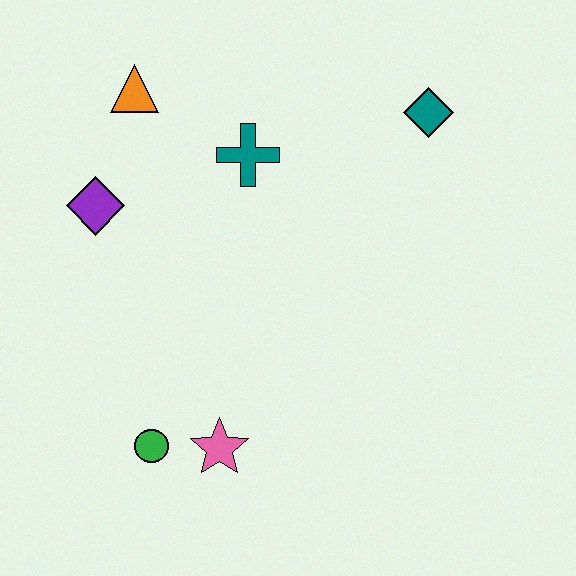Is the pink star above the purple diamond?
No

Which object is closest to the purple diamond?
The orange triangle is closest to the purple diamond.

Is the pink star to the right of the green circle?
Yes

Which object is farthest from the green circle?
The teal diamond is farthest from the green circle.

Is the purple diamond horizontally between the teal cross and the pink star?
No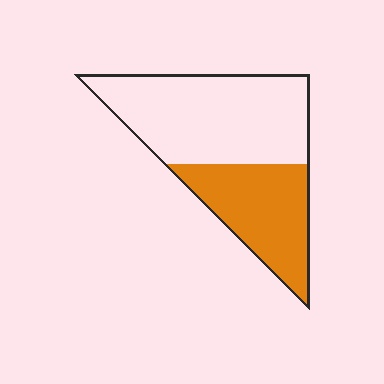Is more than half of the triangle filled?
No.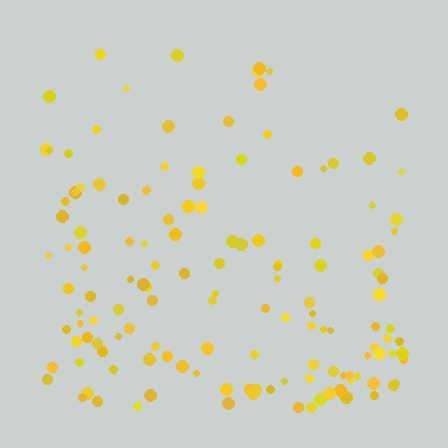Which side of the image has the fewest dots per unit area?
The top.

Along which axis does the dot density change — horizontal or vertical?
Vertical.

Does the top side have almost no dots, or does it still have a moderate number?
Still a moderate number, just noticeably fewer than the bottom.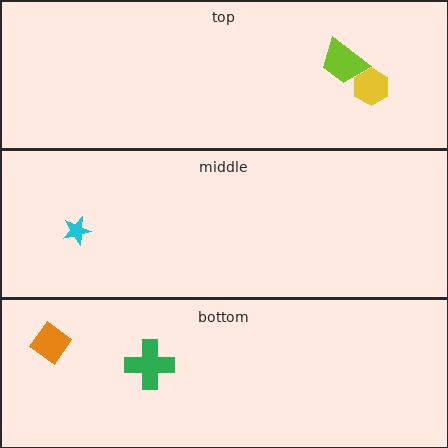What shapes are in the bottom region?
The orange diamond, the green cross.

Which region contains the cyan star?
The middle region.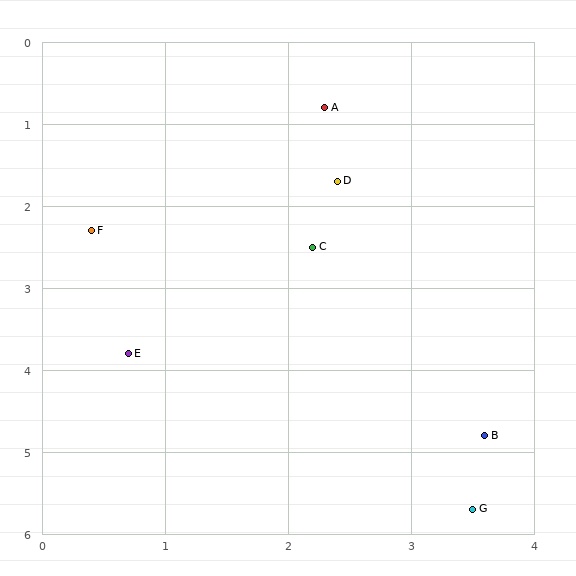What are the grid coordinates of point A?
Point A is at approximately (2.3, 0.8).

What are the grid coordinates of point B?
Point B is at approximately (3.6, 4.8).